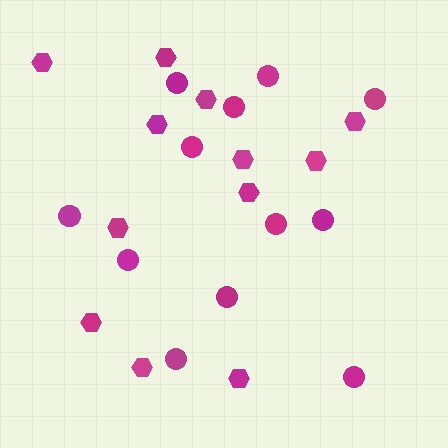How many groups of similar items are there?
There are 2 groups: one group of circles (12) and one group of hexagons (12).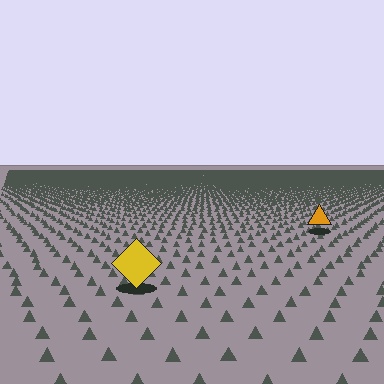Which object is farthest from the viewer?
The orange triangle is farthest from the viewer. It appears smaller and the ground texture around it is denser.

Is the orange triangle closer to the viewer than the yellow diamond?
No. The yellow diamond is closer — you can tell from the texture gradient: the ground texture is coarser near it.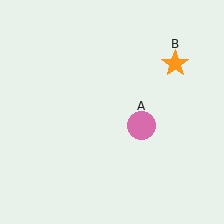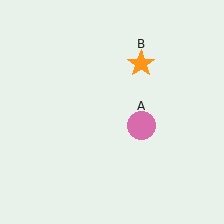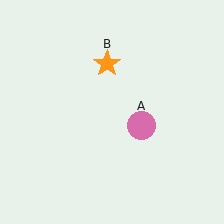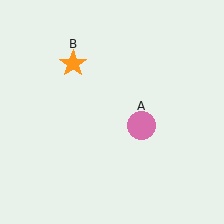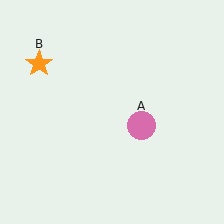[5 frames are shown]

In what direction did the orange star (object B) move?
The orange star (object B) moved left.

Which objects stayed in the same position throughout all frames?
Pink circle (object A) remained stationary.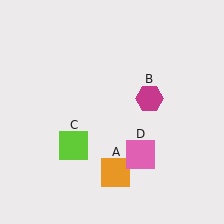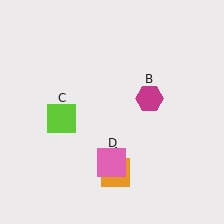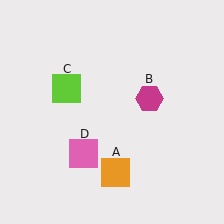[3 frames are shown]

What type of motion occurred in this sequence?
The lime square (object C), pink square (object D) rotated clockwise around the center of the scene.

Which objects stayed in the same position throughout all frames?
Orange square (object A) and magenta hexagon (object B) remained stationary.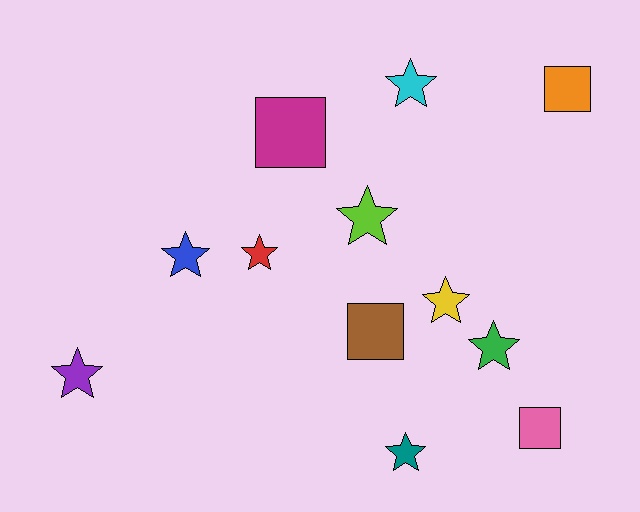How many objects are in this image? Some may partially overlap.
There are 12 objects.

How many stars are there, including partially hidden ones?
There are 8 stars.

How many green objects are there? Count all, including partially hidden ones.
There is 1 green object.